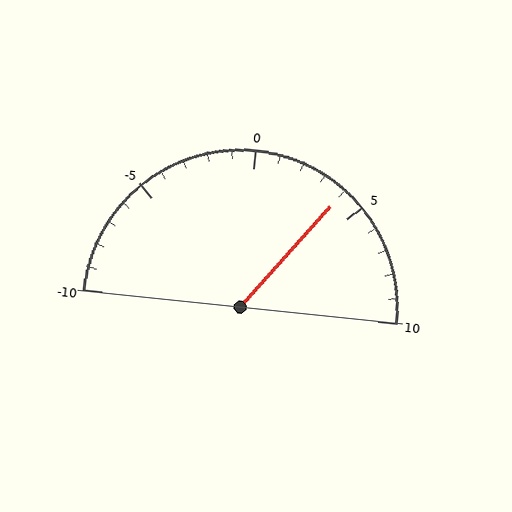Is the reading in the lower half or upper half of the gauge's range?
The reading is in the upper half of the range (-10 to 10).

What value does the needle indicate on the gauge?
The needle indicates approximately 4.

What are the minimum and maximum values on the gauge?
The gauge ranges from -10 to 10.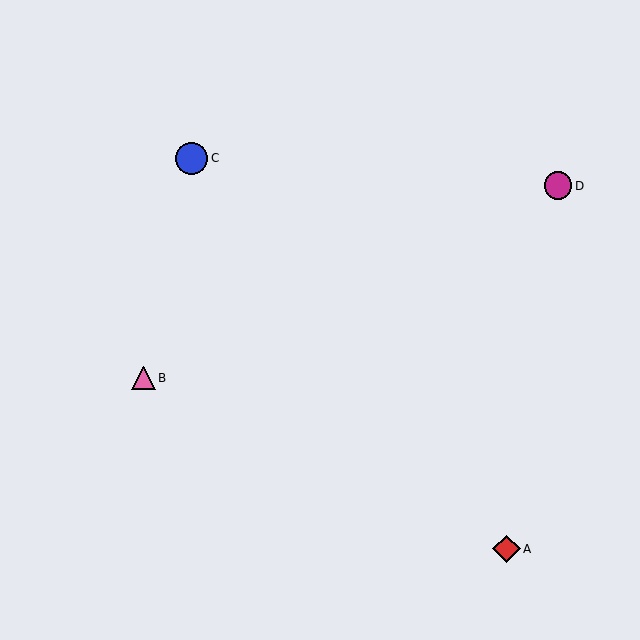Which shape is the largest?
The blue circle (labeled C) is the largest.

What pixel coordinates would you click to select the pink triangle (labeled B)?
Click at (143, 378) to select the pink triangle B.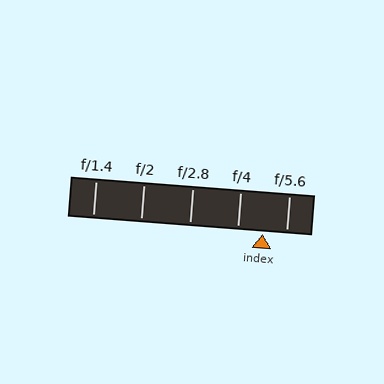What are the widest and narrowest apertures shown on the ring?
The widest aperture shown is f/1.4 and the narrowest is f/5.6.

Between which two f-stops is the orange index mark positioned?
The index mark is between f/4 and f/5.6.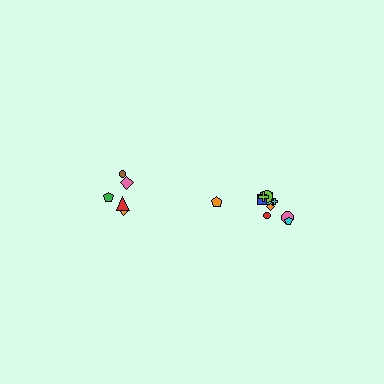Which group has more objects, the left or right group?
The right group.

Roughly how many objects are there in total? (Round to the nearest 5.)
Roughly 15 objects in total.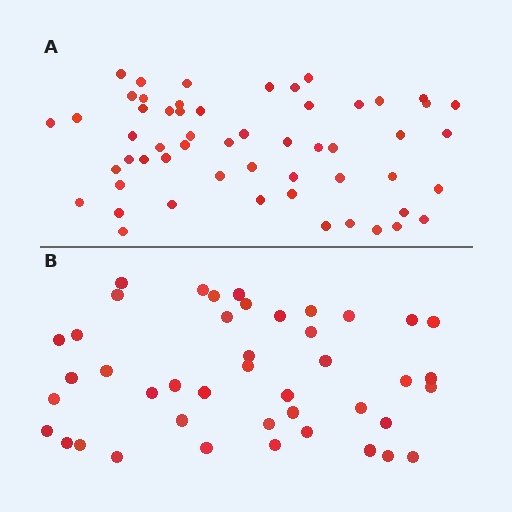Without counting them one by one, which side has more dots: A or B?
Region A (the top region) has more dots.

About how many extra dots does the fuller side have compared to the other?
Region A has roughly 12 or so more dots than region B.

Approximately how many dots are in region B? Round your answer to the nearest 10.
About 40 dots. (The exact count is 43, which rounds to 40.)